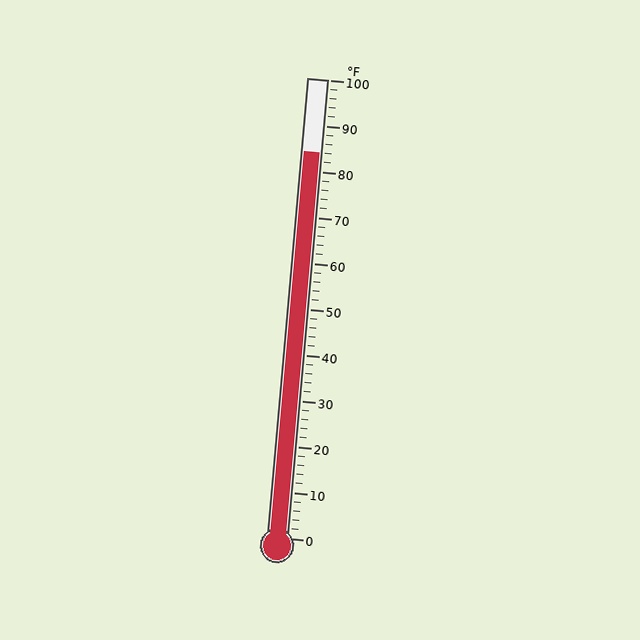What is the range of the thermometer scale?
The thermometer scale ranges from 0°F to 100°F.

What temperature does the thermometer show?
The thermometer shows approximately 84°F.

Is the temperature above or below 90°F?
The temperature is below 90°F.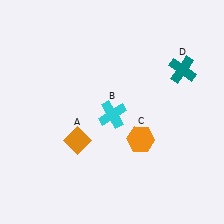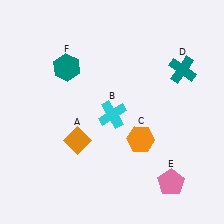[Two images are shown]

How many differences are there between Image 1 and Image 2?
There are 2 differences between the two images.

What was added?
A pink pentagon (E), a teal hexagon (F) were added in Image 2.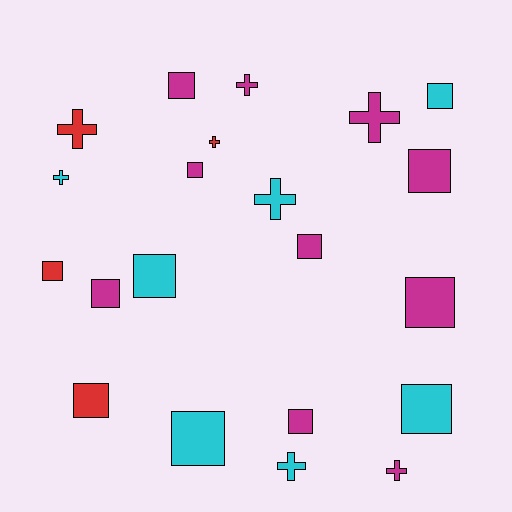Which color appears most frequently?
Magenta, with 10 objects.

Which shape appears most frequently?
Square, with 13 objects.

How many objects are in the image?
There are 21 objects.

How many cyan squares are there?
There are 4 cyan squares.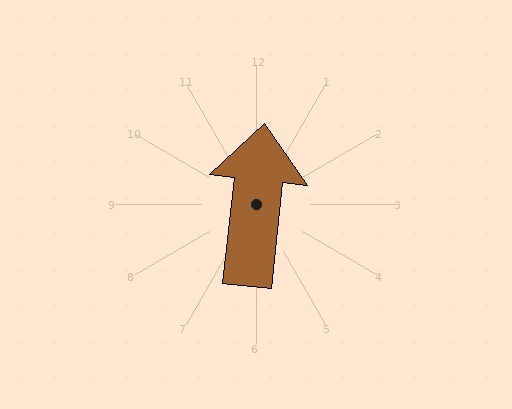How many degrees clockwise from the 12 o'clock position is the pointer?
Approximately 6 degrees.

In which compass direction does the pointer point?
North.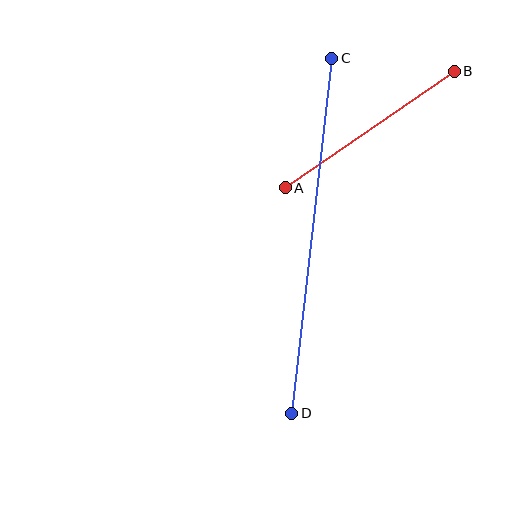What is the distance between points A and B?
The distance is approximately 205 pixels.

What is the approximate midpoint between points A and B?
The midpoint is at approximately (370, 130) pixels.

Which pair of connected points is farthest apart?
Points C and D are farthest apart.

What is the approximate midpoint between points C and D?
The midpoint is at approximately (312, 236) pixels.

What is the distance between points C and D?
The distance is approximately 357 pixels.